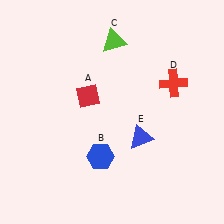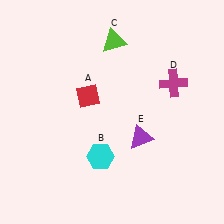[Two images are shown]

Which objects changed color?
B changed from blue to cyan. D changed from red to magenta. E changed from blue to purple.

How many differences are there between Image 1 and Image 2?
There are 3 differences between the two images.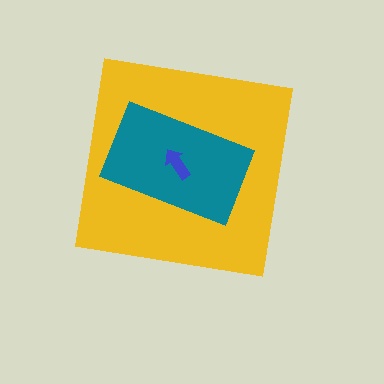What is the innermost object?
The blue arrow.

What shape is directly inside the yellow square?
The teal rectangle.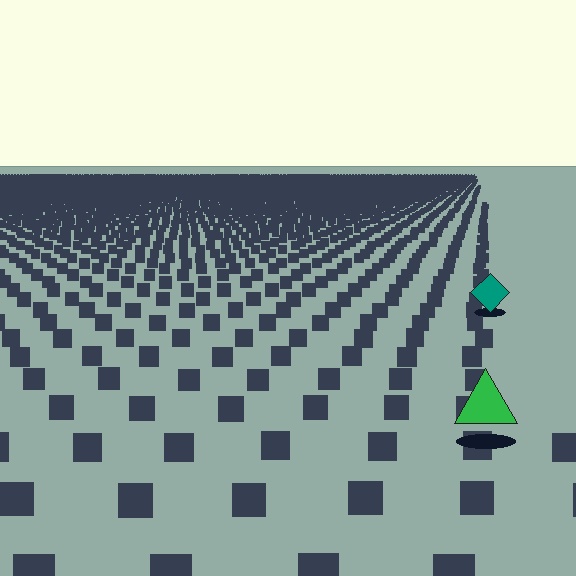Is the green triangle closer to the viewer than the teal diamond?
Yes. The green triangle is closer — you can tell from the texture gradient: the ground texture is coarser near it.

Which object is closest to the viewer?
The green triangle is closest. The texture marks near it are larger and more spread out.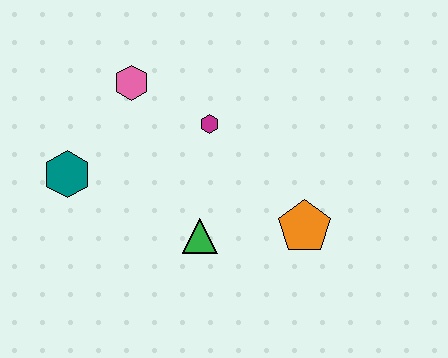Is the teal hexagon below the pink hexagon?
Yes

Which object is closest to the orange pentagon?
The green triangle is closest to the orange pentagon.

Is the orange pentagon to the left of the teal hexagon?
No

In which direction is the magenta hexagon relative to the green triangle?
The magenta hexagon is above the green triangle.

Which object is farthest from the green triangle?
The pink hexagon is farthest from the green triangle.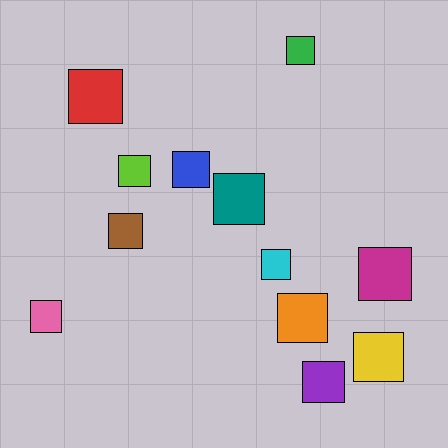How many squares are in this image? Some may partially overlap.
There are 12 squares.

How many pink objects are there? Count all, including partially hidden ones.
There is 1 pink object.